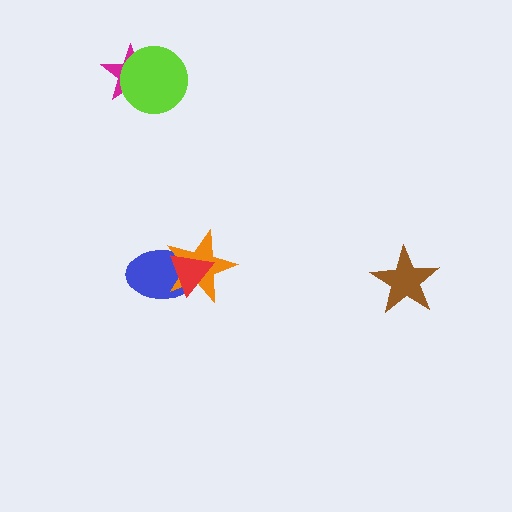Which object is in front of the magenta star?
The lime circle is in front of the magenta star.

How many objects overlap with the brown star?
0 objects overlap with the brown star.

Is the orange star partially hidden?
Yes, it is partially covered by another shape.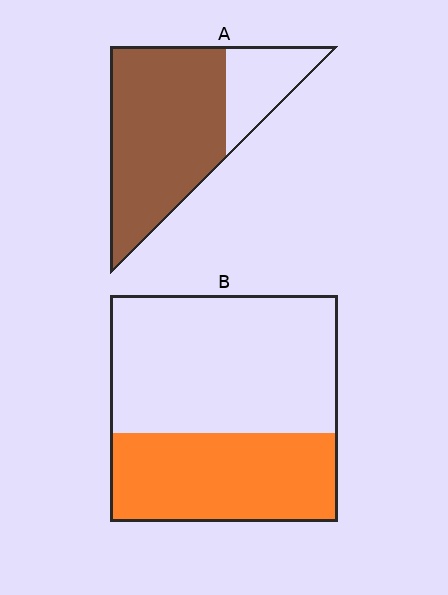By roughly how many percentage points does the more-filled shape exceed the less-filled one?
By roughly 35 percentage points (A over B).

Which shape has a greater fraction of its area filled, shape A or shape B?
Shape A.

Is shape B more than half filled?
No.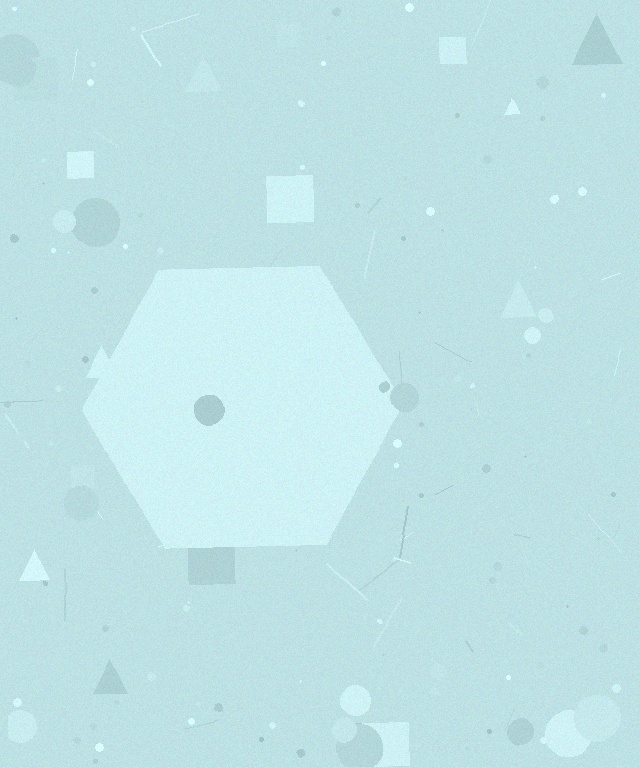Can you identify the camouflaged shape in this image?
The camouflaged shape is a hexagon.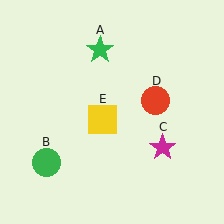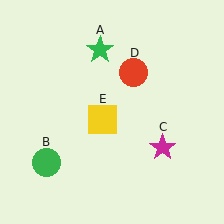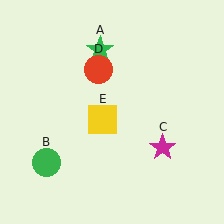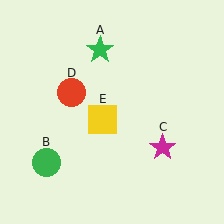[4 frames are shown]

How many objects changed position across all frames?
1 object changed position: red circle (object D).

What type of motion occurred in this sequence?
The red circle (object D) rotated counterclockwise around the center of the scene.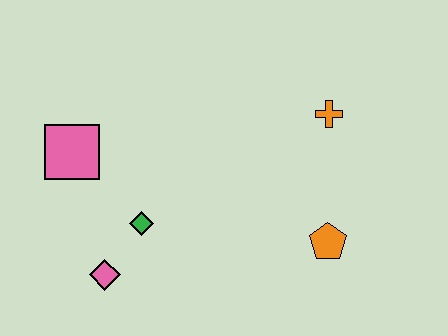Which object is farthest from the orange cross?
The pink diamond is farthest from the orange cross.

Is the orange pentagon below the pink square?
Yes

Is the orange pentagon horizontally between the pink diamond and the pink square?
No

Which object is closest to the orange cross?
The orange pentagon is closest to the orange cross.